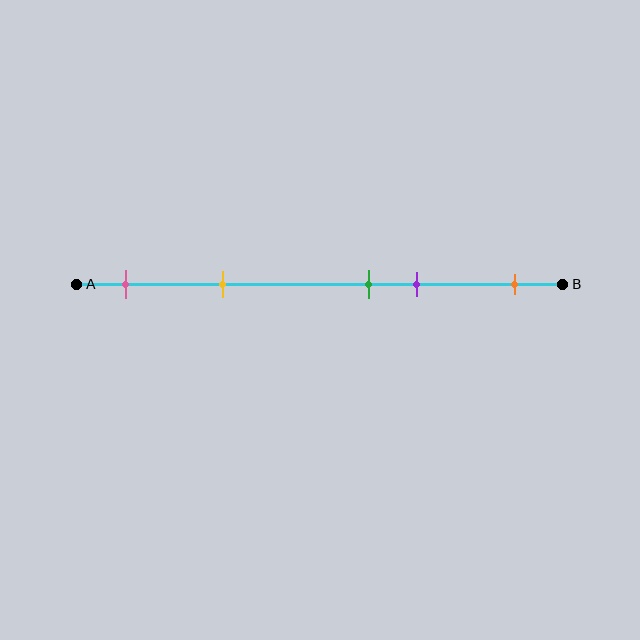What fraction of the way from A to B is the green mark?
The green mark is approximately 60% (0.6) of the way from A to B.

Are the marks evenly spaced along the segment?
No, the marks are not evenly spaced.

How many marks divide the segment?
There are 5 marks dividing the segment.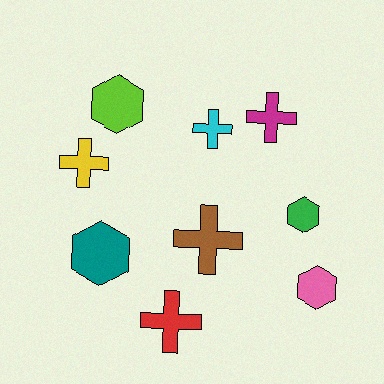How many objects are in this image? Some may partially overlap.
There are 9 objects.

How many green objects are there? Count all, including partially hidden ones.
There is 1 green object.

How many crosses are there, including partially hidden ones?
There are 5 crosses.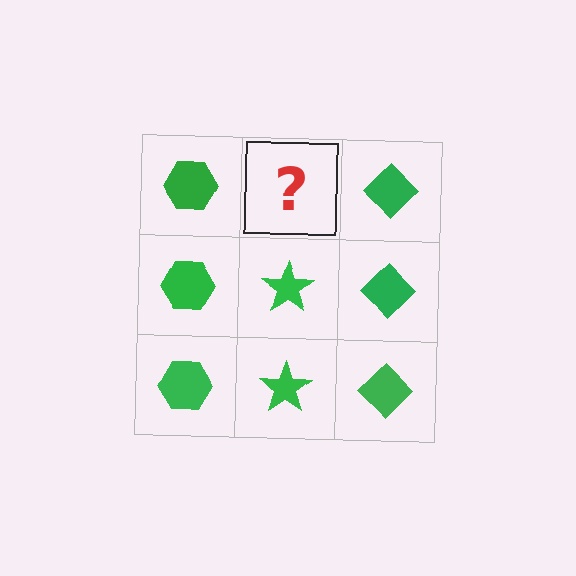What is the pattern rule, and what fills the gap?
The rule is that each column has a consistent shape. The gap should be filled with a green star.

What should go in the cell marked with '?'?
The missing cell should contain a green star.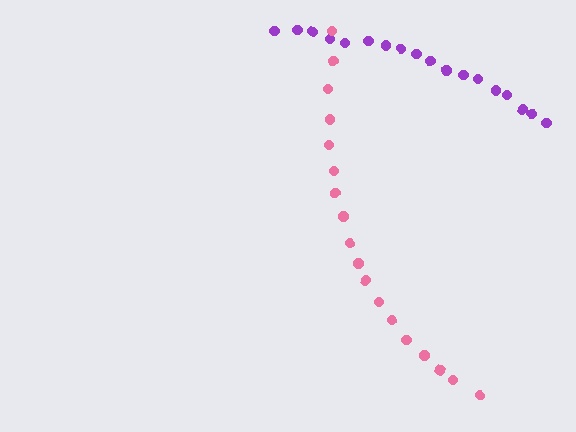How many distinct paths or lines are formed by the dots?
There are 2 distinct paths.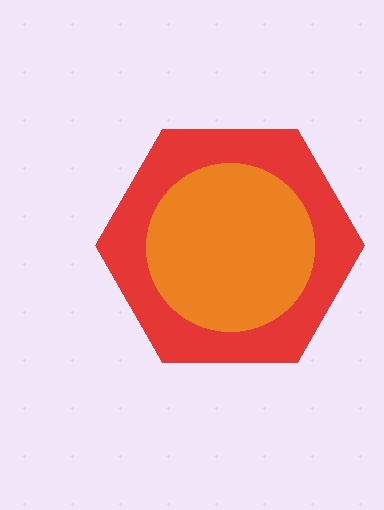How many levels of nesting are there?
2.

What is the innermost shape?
The orange circle.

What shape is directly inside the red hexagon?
The orange circle.